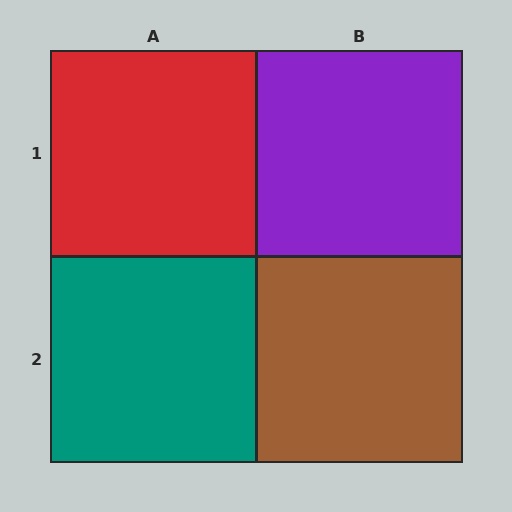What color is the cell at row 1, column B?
Purple.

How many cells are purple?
1 cell is purple.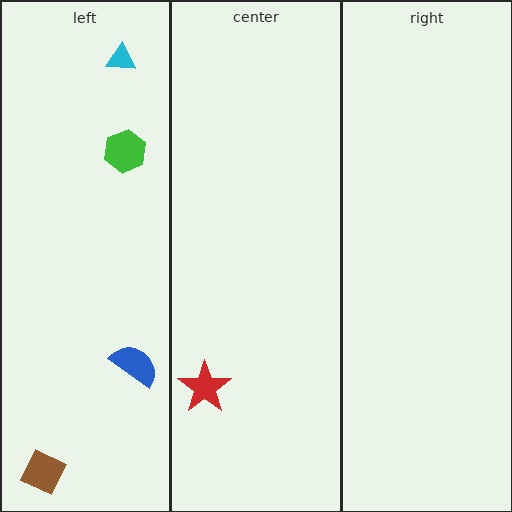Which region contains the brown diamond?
The left region.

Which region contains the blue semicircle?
The left region.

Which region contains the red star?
The center region.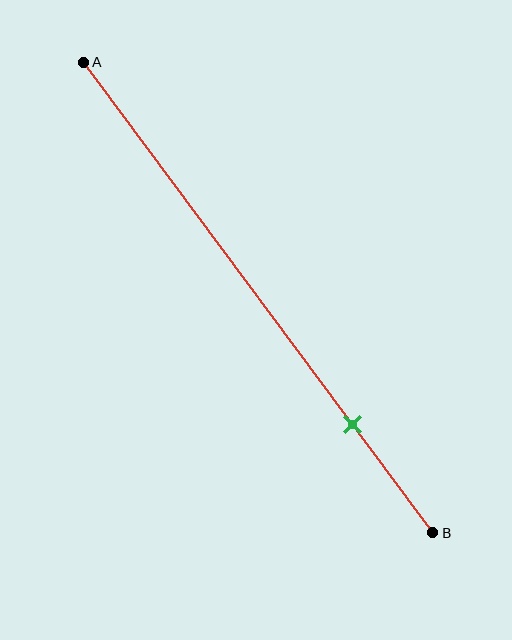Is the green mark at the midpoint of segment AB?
No, the mark is at about 75% from A, not at the 50% midpoint.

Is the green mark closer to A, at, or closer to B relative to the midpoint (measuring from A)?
The green mark is closer to point B than the midpoint of segment AB.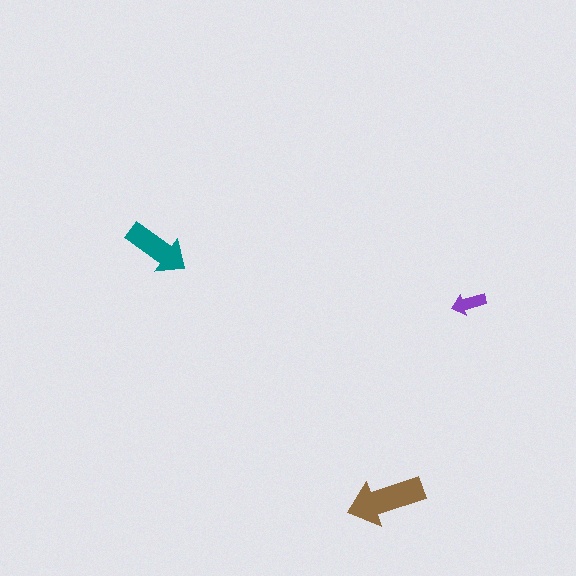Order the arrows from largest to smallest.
the brown one, the teal one, the purple one.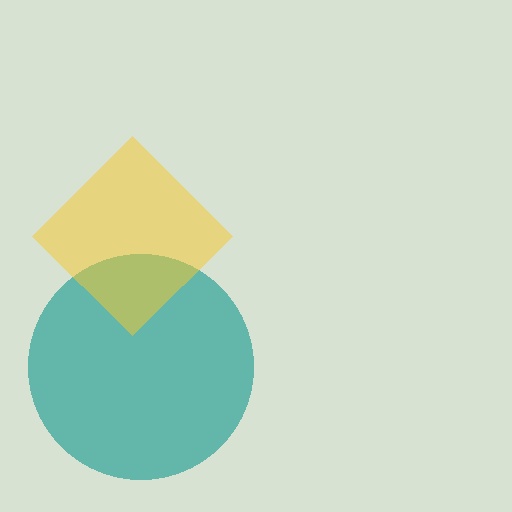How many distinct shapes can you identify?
There are 2 distinct shapes: a teal circle, a yellow diamond.